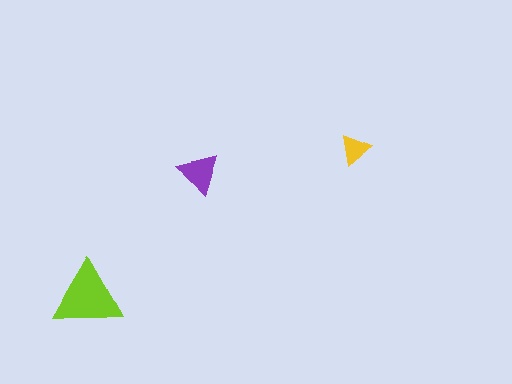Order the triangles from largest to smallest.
the lime one, the purple one, the yellow one.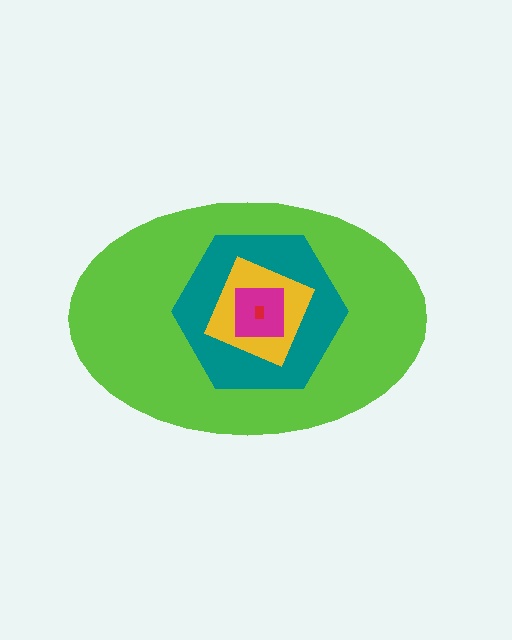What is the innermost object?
The red rectangle.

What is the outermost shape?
The lime ellipse.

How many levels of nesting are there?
5.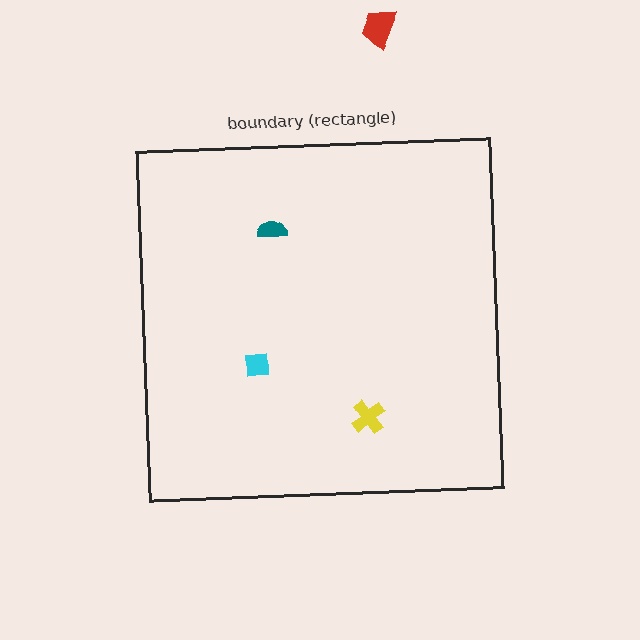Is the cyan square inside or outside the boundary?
Inside.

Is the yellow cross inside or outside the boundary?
Inside.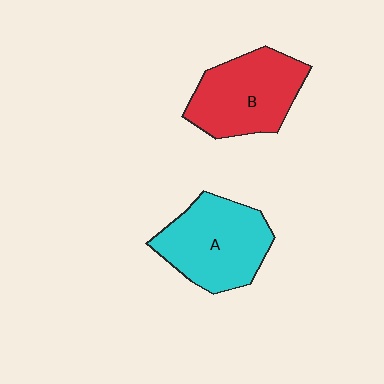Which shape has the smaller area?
Shape B (red).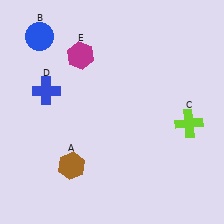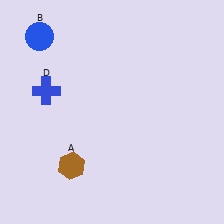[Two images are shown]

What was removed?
The lime cross (C), the magenta hexagon (E) were removed in Image 2.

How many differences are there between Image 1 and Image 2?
There are 2 differences between the two images.